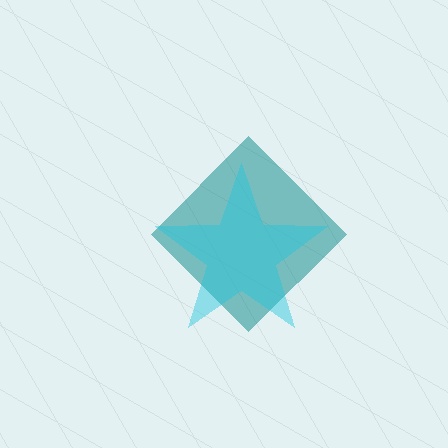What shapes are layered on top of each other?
The layered shapes are: a teal diamond, a cyan star.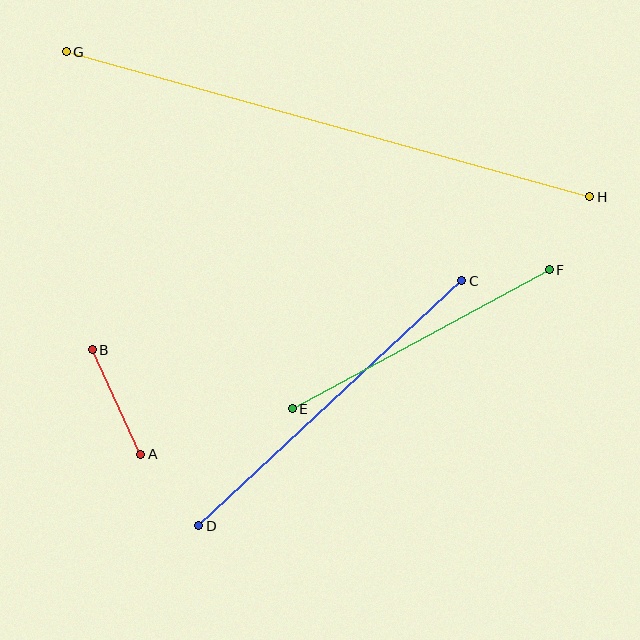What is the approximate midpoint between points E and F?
The midpoint is at approximately (421, 339) pixels.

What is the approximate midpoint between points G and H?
The midpoint is at approximately (328, 124) pixels.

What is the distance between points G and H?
The distance is approximately 543 pixels.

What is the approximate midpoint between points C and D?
The midpoint is at approximately (330, 403) pixels.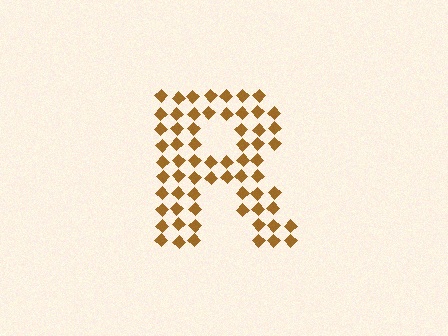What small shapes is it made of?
It is made of small diamonds.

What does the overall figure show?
The overall figure shows the letter R.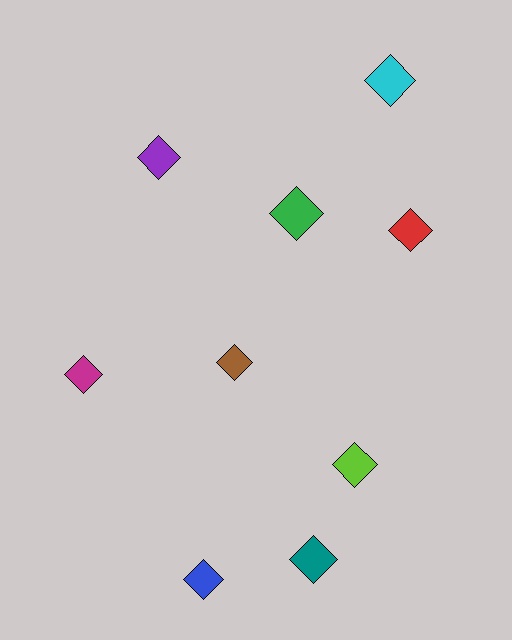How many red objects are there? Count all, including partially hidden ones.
There is 1 red object.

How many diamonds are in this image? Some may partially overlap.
There are 9 diamonds.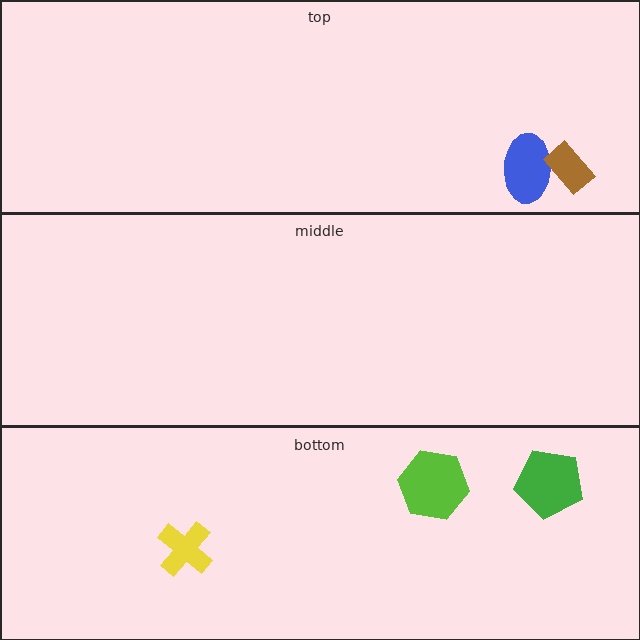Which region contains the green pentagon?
The bottom region.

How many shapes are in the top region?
2.